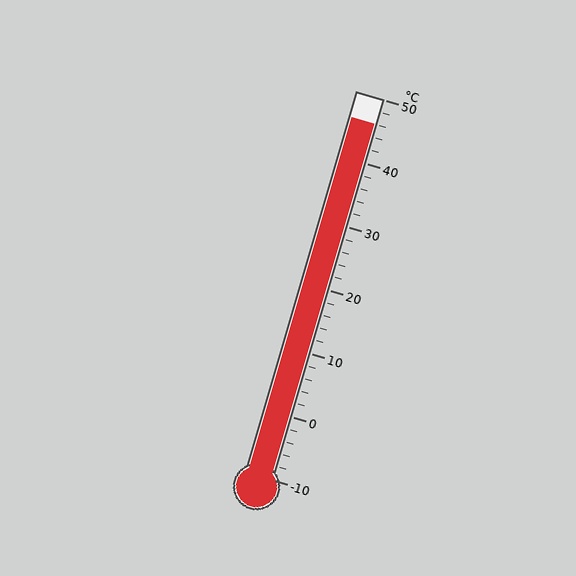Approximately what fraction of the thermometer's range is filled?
The thermometer is filled to approximately 95% of its range.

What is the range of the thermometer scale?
The thermometer scale ranges from -10°C to 50°C.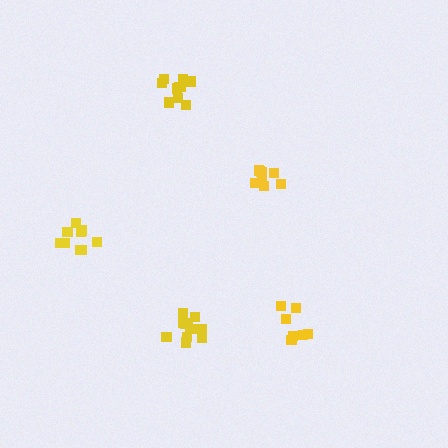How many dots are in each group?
Group 1: 11 dots, Group 2: 7 dots, Group 3: 10 dots, Group 4: 8 dots, Group 5: 10 dots (46 total).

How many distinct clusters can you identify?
There are 5 distinct clusters.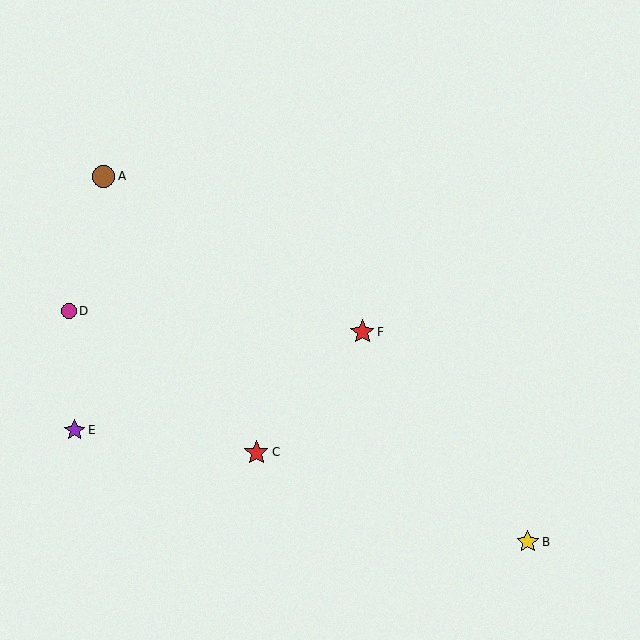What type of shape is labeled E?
Shape E is a purple star.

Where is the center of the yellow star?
The center of the yellow star is at (528, 542).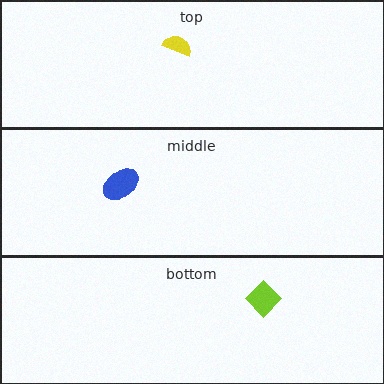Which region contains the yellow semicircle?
The top region.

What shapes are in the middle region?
The blue ellipse.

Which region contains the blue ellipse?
The middle region.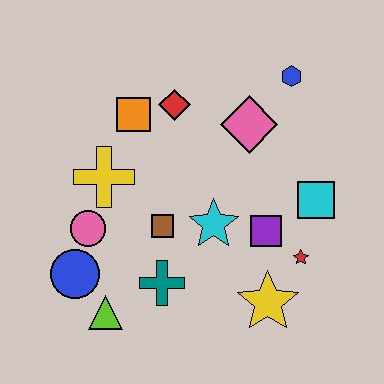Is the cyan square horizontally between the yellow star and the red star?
No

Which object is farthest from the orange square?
The yellow star is farthest from the orange square.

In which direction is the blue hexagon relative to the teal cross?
The blue hexagon is above the teal cross.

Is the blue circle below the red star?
Yes